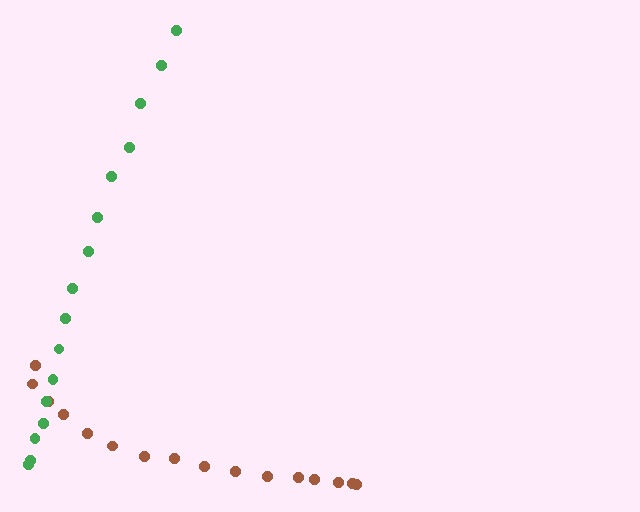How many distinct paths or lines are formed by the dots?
There are 2 distinct paths.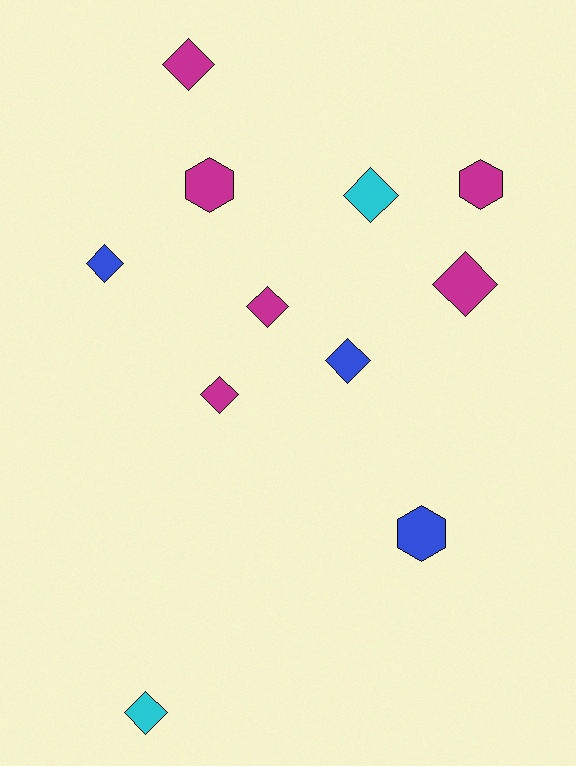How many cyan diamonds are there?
There are 2 cyan diamonds.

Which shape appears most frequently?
Diamond, with 8 objects.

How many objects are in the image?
There are 11 objects.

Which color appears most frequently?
Magenta, with 6 objects.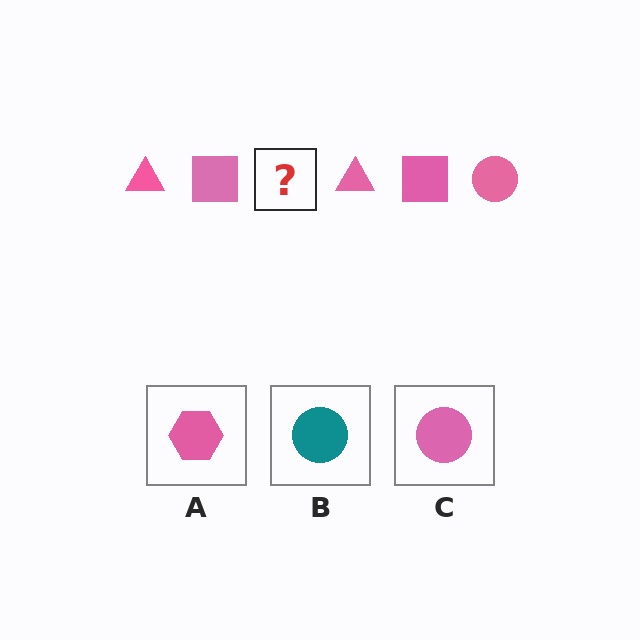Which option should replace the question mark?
Option C.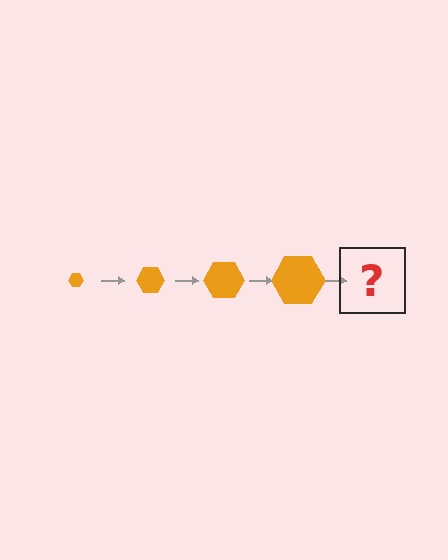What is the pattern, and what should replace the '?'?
The pattern is that the hexagon gets progressively larger each step. The '?' should be an orange hexagon, larger than the previous one.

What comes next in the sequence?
The next element should be an orange hexagon, larger than the previous one.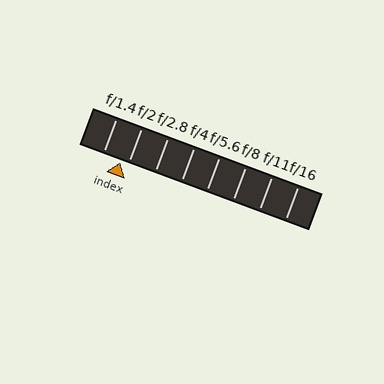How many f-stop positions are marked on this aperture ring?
There are 8 f-stop positions marked.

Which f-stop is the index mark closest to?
The index mark is closest to f/2.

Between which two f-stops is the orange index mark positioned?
The index mark is between f/1.4 and f/2.